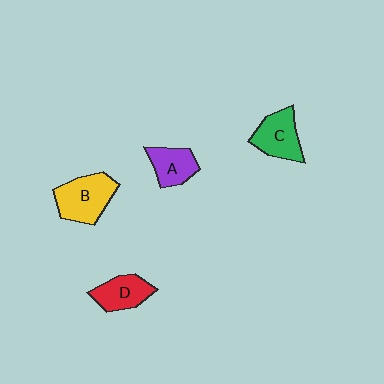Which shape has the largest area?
Shape B (yellow).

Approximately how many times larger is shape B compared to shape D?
Approximately 1.4 times.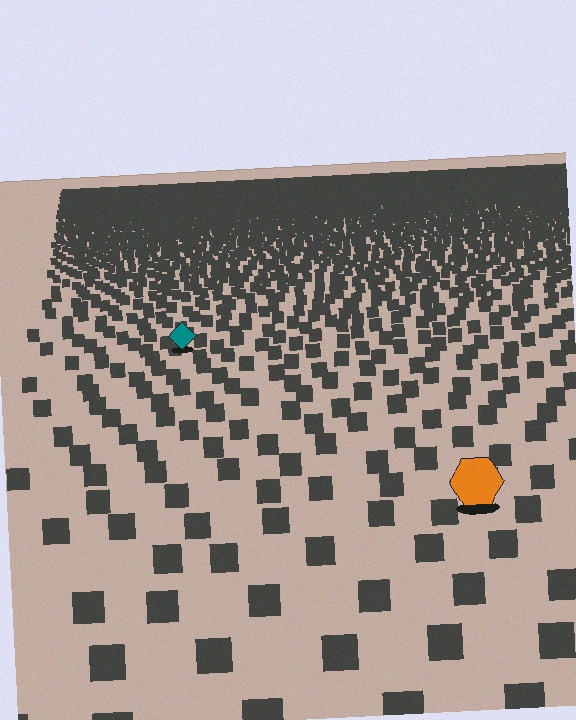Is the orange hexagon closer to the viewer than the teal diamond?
Yes. The orange hexagon is closer — you can tell from the texture gradient: the ground texture is coarser near it.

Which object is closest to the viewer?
The orange hexagon is closest. The texture marks near it are larger and more spread out.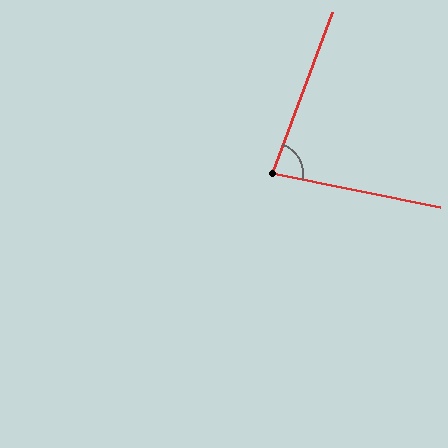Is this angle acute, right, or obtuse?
It is acute.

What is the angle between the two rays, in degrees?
Approximately 81 degrees.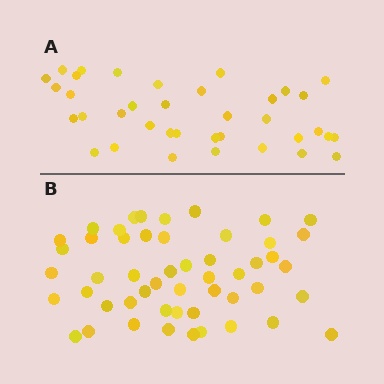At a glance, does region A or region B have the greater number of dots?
Region B (the bottom region) has more dots.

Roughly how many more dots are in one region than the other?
Region B has approximately 15 more dots than region A.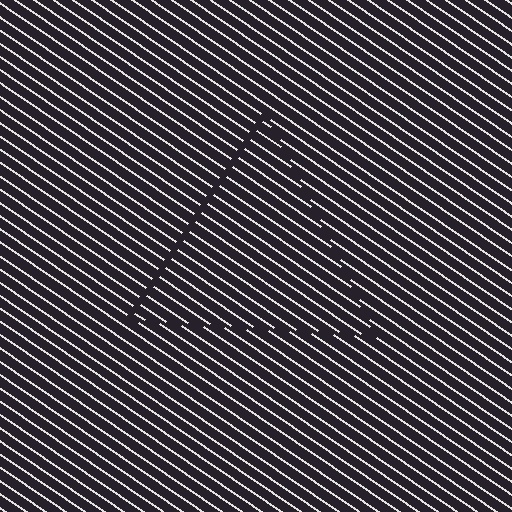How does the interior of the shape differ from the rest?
The interior of the shape contains the same grating, shifted by half a period — the contour is defined by the phase discontinuity where line-ends from the inner and outer gratings abut.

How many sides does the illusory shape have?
3 sides — the line-ends trace a triangle.